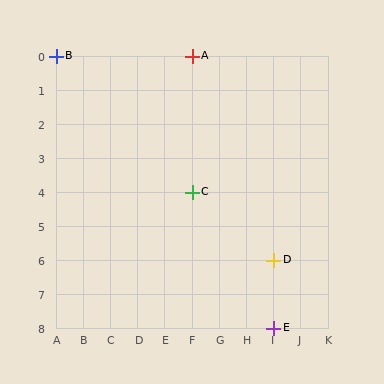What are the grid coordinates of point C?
Point C is at grid coordinates (F, 4).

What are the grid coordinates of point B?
Point B is at grid coordinates (A, 0).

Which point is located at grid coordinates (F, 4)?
Point C is at (F, 4).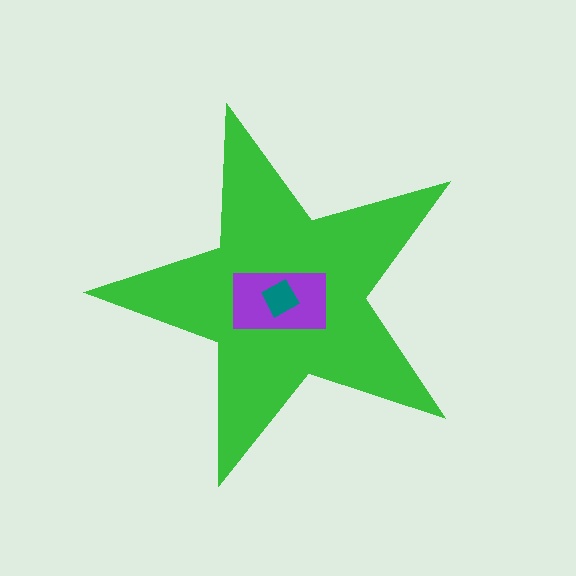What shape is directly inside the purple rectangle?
The teal diamond.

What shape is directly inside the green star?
The purple rectangle.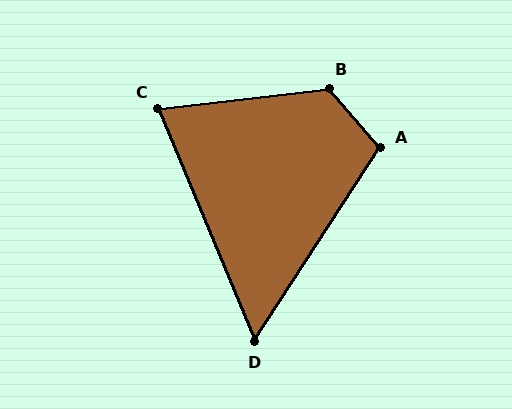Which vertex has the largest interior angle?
B, at approximately 124 degrees.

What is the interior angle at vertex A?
Approximately 106 degrees (obtuse).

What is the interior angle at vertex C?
Approximately 74 degrees (acute).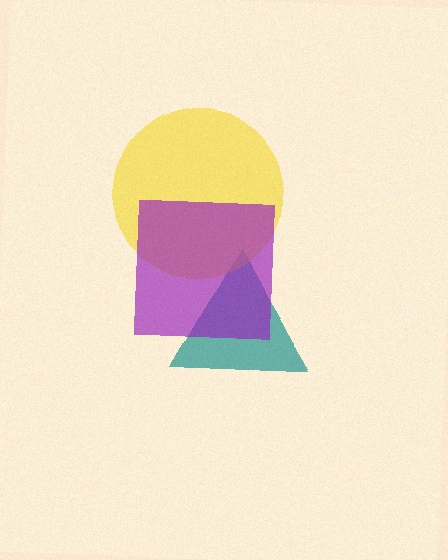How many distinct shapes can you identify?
There are 3 distinct shapes: a teal triangle, a yellow circle, a purple square.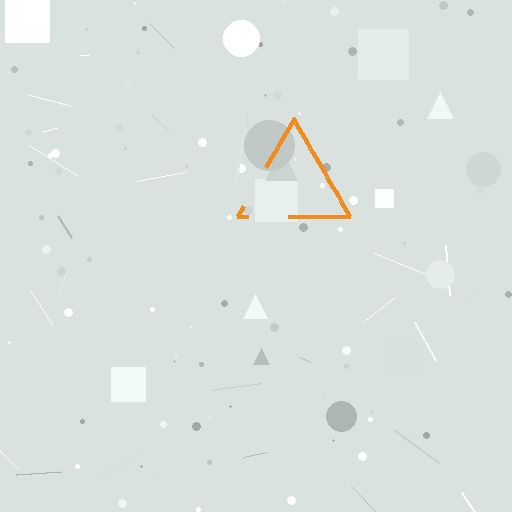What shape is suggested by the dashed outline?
The dashed outline suggests a triangle.